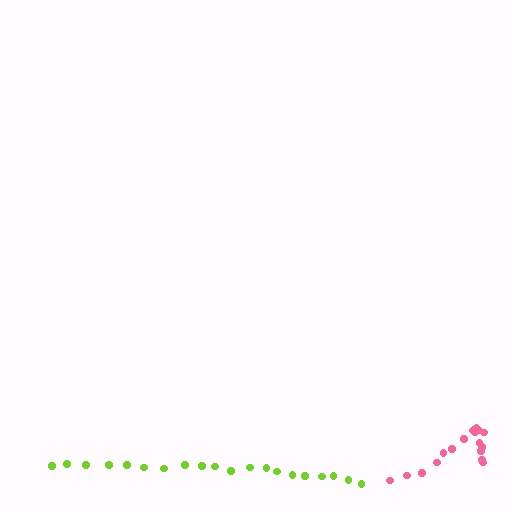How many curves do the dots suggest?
There are 2 distinct paths.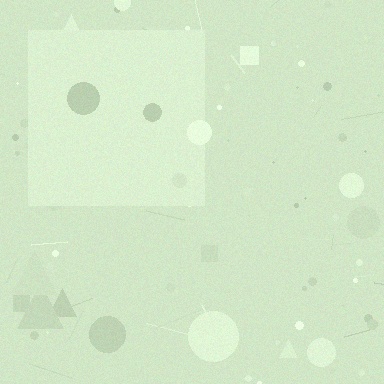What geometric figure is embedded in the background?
A square is embedded in the background.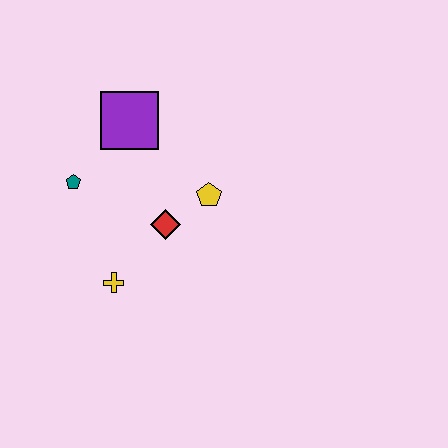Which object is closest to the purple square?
The teal pentagon is closest to the purple square.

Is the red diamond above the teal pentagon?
No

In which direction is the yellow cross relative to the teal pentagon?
The yellow cross is below the teal pentagon.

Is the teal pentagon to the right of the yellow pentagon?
No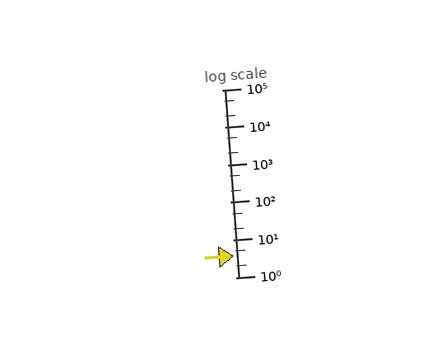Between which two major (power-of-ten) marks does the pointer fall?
The pointer is between 1 and 10.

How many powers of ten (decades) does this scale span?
The scale spans 5 decades, from 1 to 100000.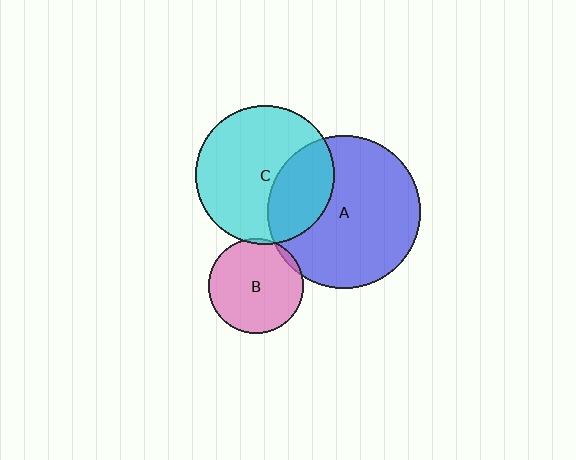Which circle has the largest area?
Circle A (blue).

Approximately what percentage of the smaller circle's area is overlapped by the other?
Approximately 5%.